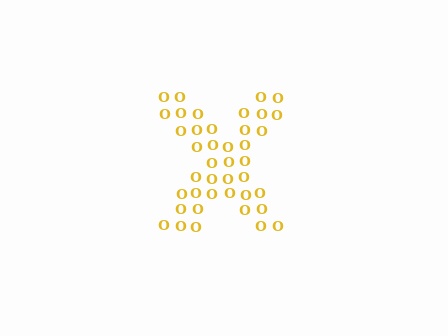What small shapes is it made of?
It is made of small letter O's.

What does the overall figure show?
The overall figure shows the letter X.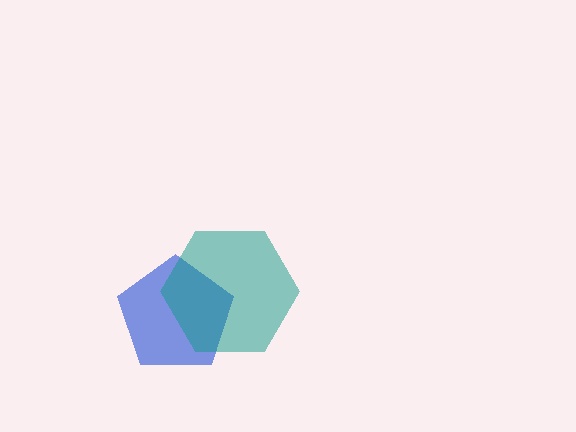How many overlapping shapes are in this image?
There are 2 overlapping shapes in the image.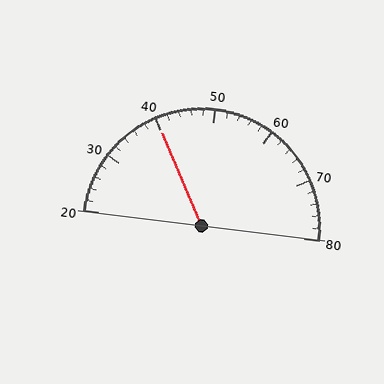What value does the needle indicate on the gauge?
The needle indicates approximately 40.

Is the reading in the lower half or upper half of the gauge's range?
The reading is in the lower half of the range (20 to 80).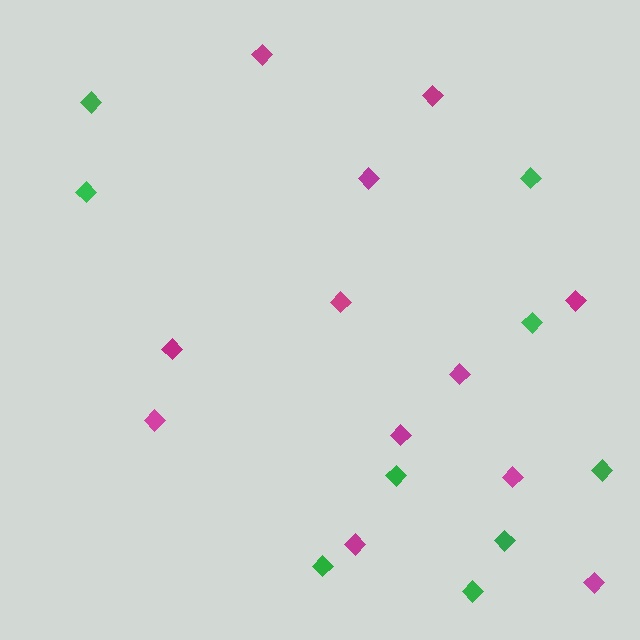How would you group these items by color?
There are 2 groups: one group of magenta diamonds (12) and one group of green diamonds (9).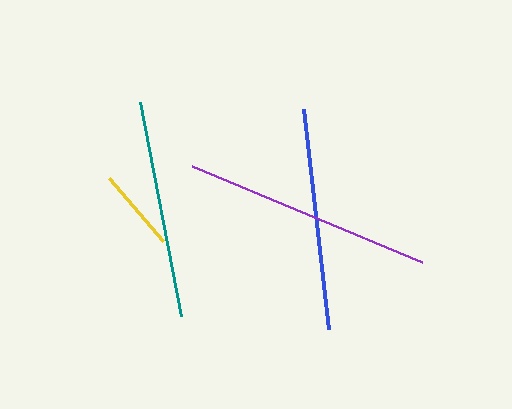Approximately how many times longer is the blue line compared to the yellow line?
The blue line is approximately 2.7 times the length of the yellow line.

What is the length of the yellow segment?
The yellow segment is approximately 83 pixels long.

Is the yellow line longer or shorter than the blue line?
The blue line is longer than the yellow line.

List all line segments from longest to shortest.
From longest to shortest: purple, blue, teal, yellow.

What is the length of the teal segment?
The teal segment is approximately 218 pixels long.